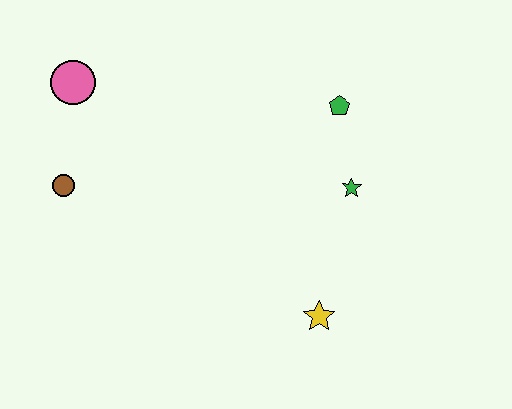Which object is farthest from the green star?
The pink circle is farthest from the green star.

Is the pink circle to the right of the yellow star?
No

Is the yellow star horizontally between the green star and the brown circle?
Yes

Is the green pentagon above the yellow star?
Yes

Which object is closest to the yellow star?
The green star is closest to the yellow star.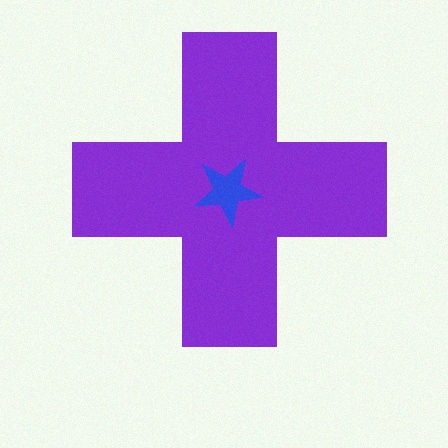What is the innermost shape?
The blue star.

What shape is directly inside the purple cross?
The blue star.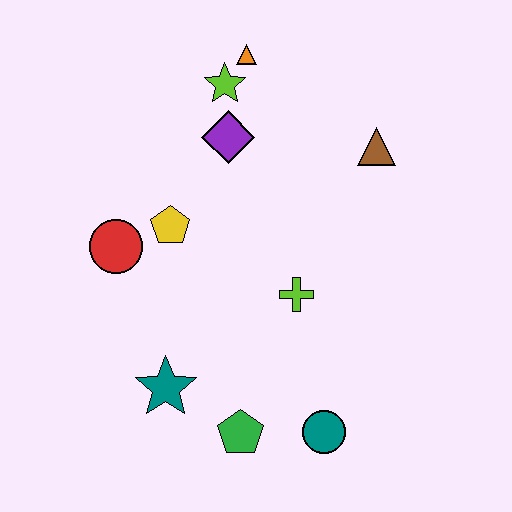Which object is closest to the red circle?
The yellow pentagon is closest to the red circle.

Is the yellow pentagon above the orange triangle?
No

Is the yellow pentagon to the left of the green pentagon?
Yes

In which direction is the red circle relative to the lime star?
The red circle is below the lime star.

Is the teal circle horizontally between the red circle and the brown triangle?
Yes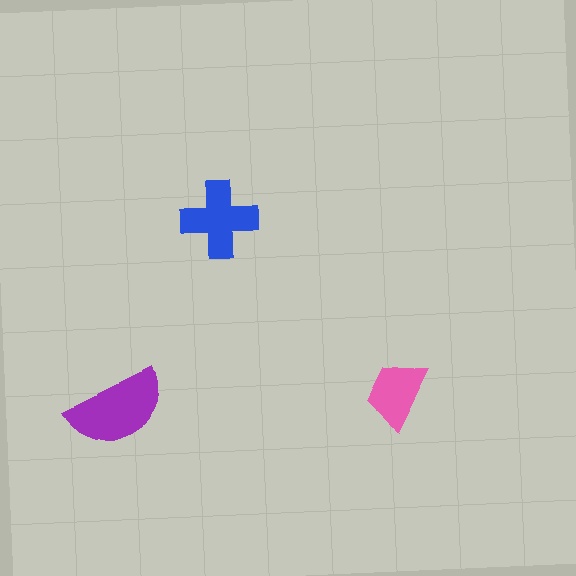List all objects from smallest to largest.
The pink trapezoid, the blue cross, the purple semicircle.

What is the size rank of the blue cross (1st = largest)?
2nd.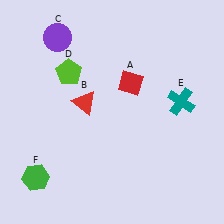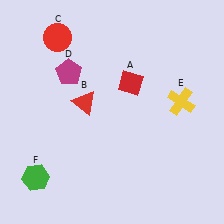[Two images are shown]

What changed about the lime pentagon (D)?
In Image 1, D is lime. In Image 2, it changed to magenta.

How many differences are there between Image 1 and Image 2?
There are 3 differences between the two images.